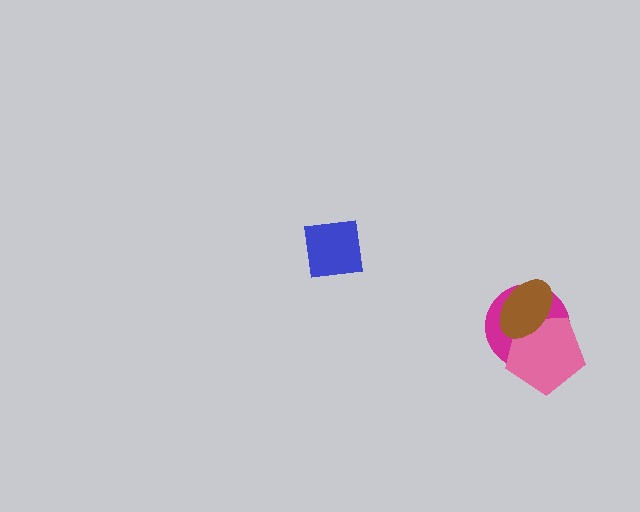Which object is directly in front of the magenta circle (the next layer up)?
The pink pentagon is directly in front of the magenta circle.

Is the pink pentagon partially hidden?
Yes, it is partially covered by another shape.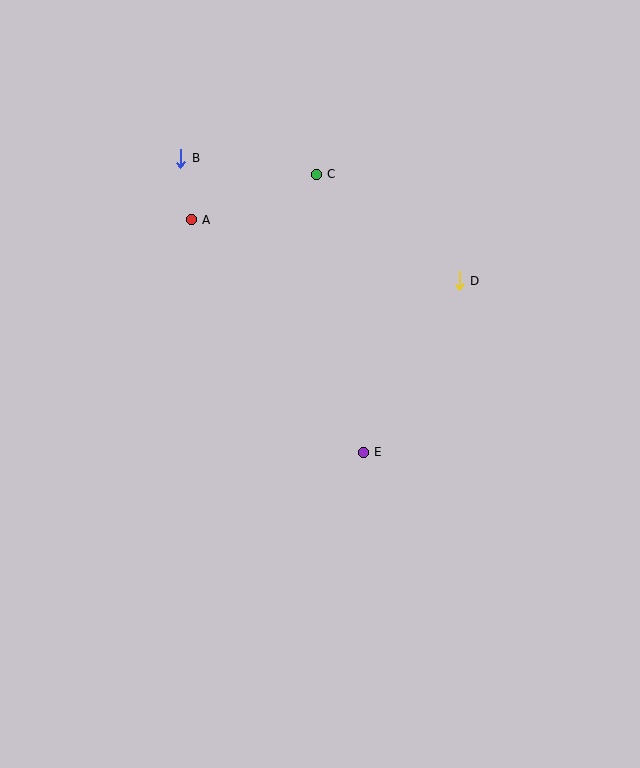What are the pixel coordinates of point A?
Point A is at (191, 220).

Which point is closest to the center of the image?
Point E at (363, 452) is closest to the center.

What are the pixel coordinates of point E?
Point E is at (363, 452).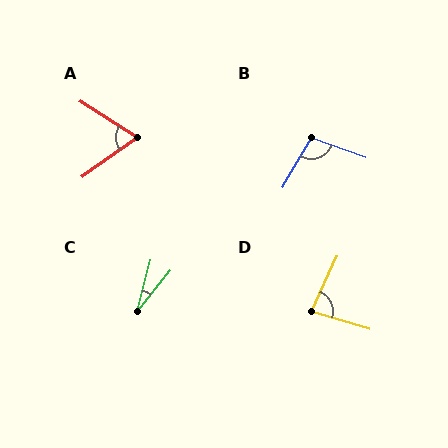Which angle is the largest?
B, at approximately 100 degrees.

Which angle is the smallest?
C, at approximately 24 degrees.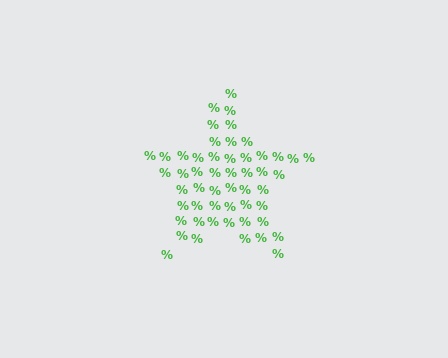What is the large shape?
The large shape is a star.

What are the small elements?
The small elements are percent signs.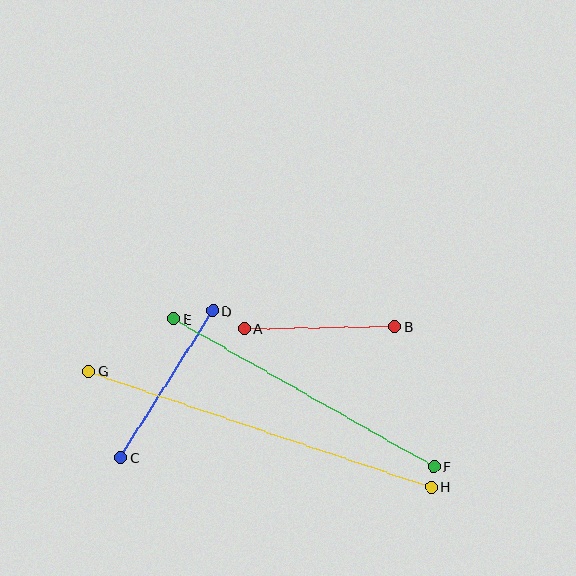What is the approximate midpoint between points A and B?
The midpoint is at approximately (319, 327) pixels.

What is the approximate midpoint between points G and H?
The midpoint is at approximately (260, 429) pixels.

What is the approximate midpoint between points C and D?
The midpoint is at approximately (167, 384) pixels.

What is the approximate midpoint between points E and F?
The midpoint is at approximately (304, 393) pixels.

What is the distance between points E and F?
The distance is approximately 299 pixels.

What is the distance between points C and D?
The distance is approximately 173 pixels.